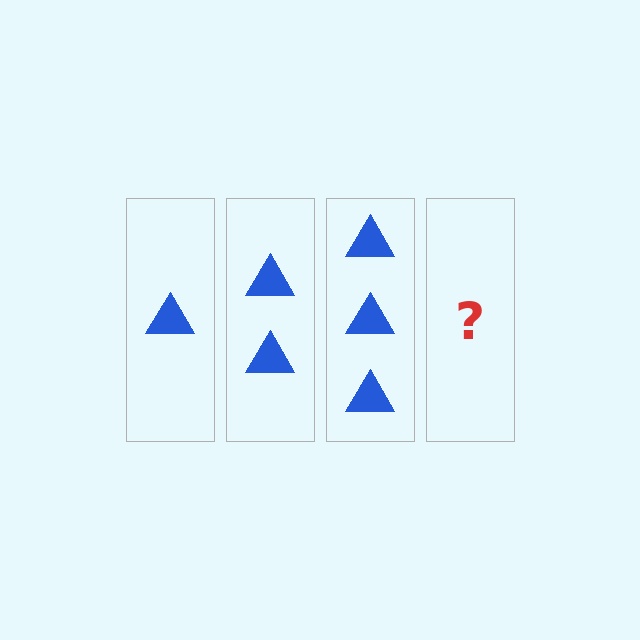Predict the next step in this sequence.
The next step is 4 triangles.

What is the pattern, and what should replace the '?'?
The pattern is that each step adds one more triangle. The '?' should be 4 triangles.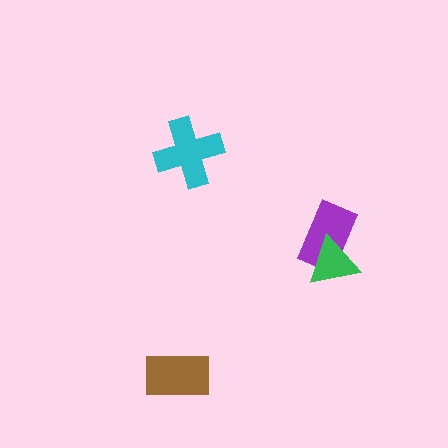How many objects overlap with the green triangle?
1 object overlaps with the green triangle.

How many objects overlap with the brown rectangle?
0 objects overlap with the brown rectangle.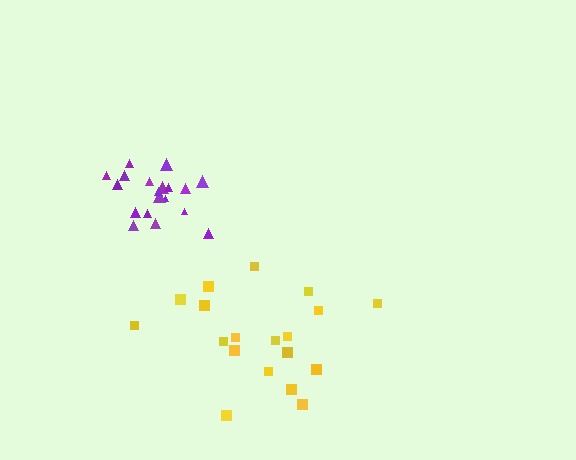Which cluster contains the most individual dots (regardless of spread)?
Purple (19).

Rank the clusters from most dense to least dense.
purple, yellow.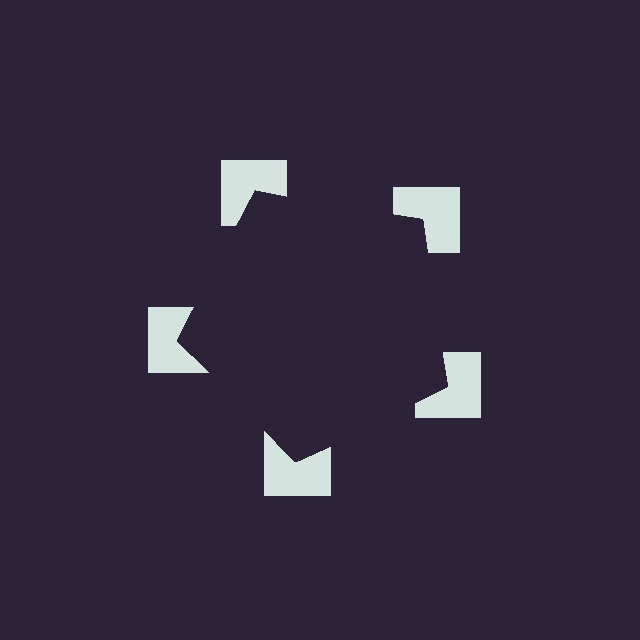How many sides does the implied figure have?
5 sides.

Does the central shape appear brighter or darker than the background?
It typically appears slightly darker than the background, even though no actual brightness change is drawn.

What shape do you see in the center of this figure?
An illusory pentagon — its edges are inferred from the aligned wedge cuts in the notched squares, not physically drawn.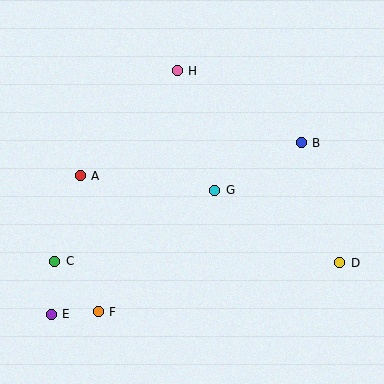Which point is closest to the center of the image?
Point G at (215, 190) is closest to the center.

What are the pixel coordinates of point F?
Point F is at (98, 312).